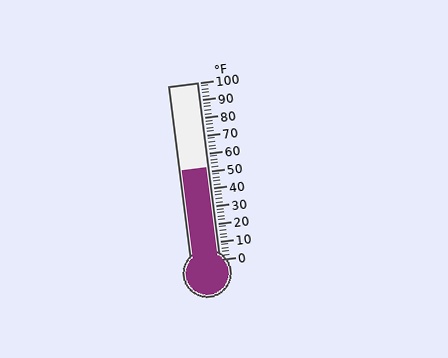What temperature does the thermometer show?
The thermometer shows approximately 52°F.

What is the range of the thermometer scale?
The thermometer scale ranges from 0°F to 100°F.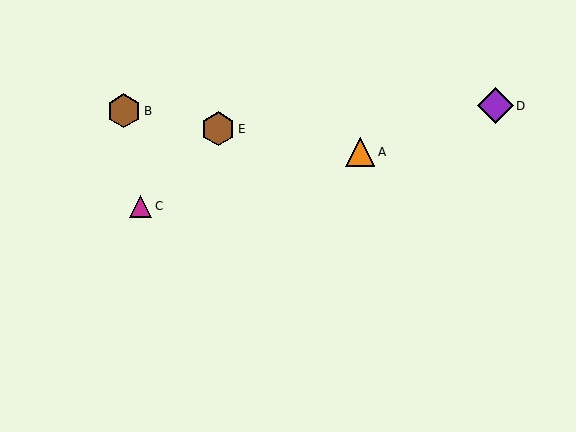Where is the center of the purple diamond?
The center of the purple diamond is at (495, 106).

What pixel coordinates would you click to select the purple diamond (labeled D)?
Click at (495, 106) to select the purple diamond D.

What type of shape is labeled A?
Shape A is an orange triangle.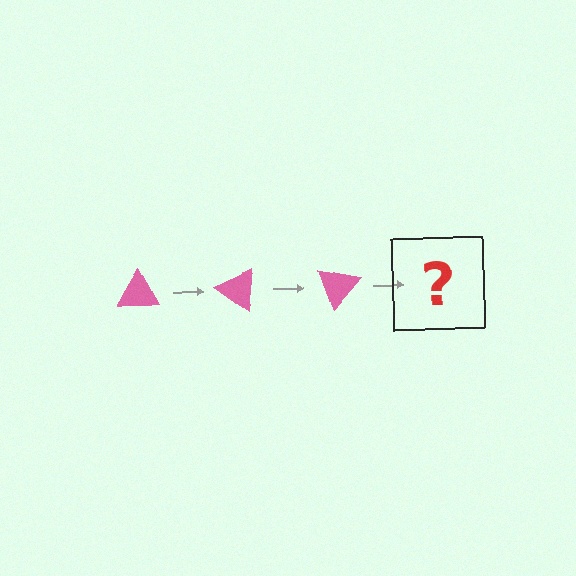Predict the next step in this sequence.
The next step is a pink triangle rotated 105 degrees.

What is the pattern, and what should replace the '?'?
The pattern is that the triangle rotates 35 degrees each step. The '?' should be a pink triangle rotated 105 degrees.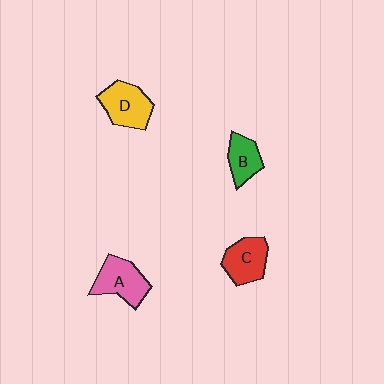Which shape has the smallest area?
Shape B (green).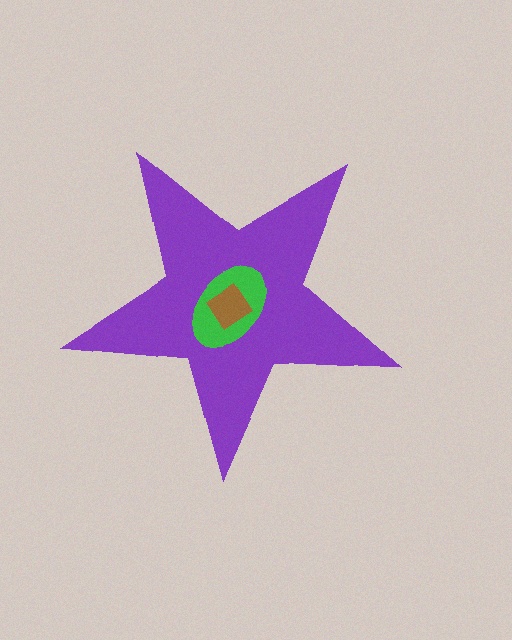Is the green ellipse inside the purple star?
Yes.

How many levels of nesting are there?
3.